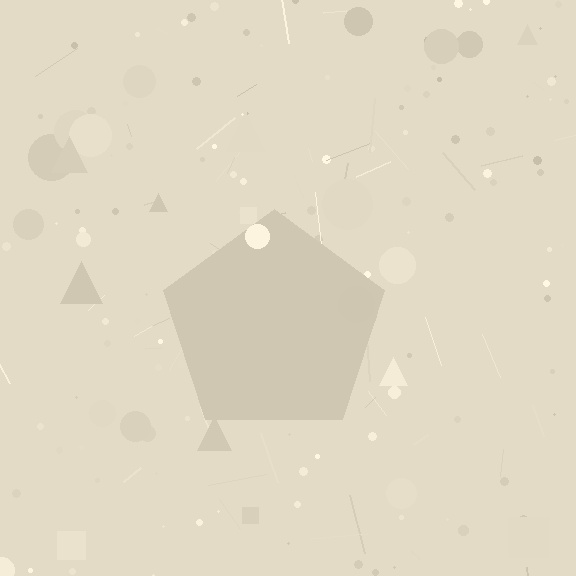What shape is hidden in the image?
A pentagon is hidden in the image.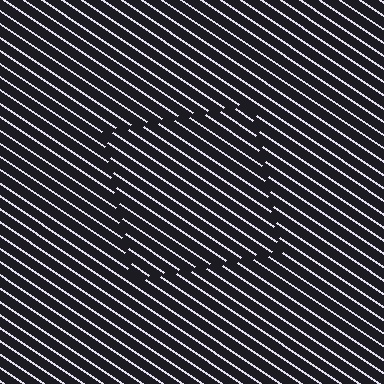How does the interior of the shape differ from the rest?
The interior of the shape contains the same grating, shifted by half a period — the contour is defined by the phase discontinuity where line-ends from the inner and outer gratings abut.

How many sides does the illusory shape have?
4 sides — the line-ends trace a square.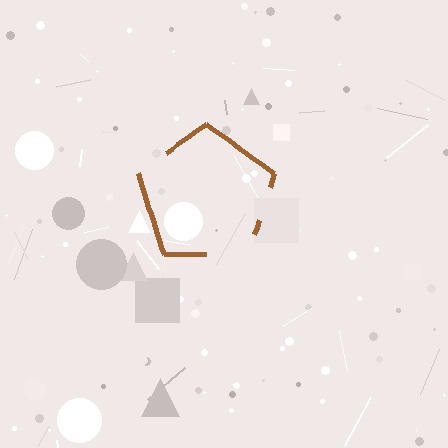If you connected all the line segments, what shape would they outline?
They would outline a pentagon.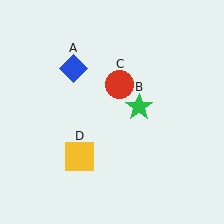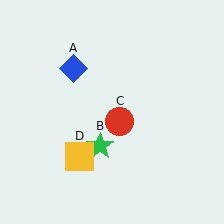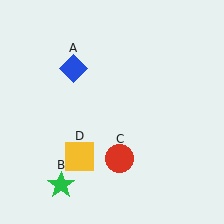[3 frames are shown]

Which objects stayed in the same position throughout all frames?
Blue diamond (object A) and yellow square (object D) remained stationary.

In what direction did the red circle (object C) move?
The red circle (object C) moved down.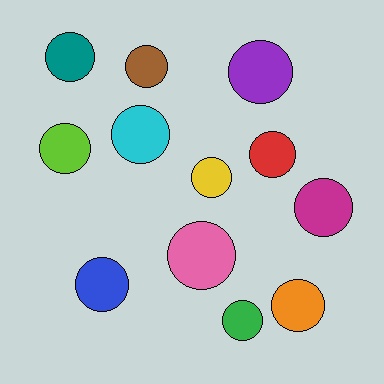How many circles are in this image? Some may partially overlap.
There are 12 circles.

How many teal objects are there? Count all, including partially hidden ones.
There is 1 teal object.